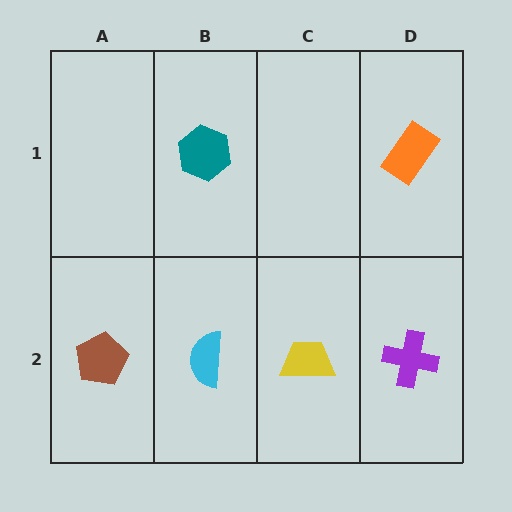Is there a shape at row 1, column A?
No, that cell is empty.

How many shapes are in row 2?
4 shapes.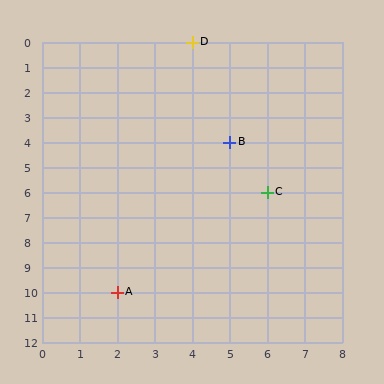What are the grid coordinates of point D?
Point D is at grid coordinates (4, 0).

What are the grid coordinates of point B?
Point B is at grid coordinates (5, 4).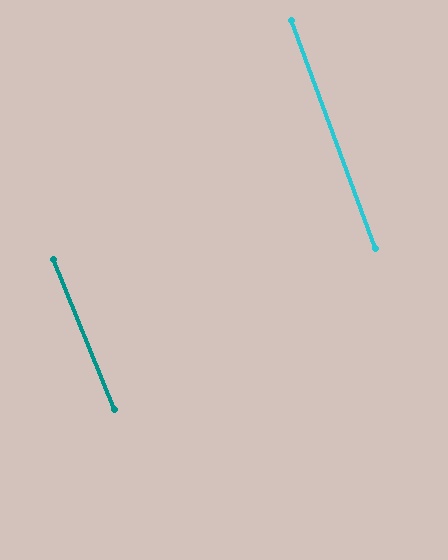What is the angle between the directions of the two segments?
Approximately 2 degrees.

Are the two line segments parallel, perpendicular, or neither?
Parallel — their directions differ by only 2.0°.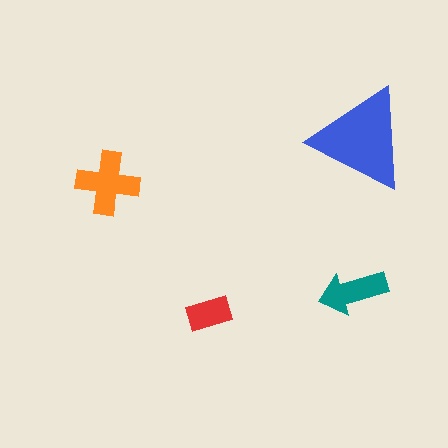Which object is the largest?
The blue triangle.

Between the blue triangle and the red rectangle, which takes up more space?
The blue triangle.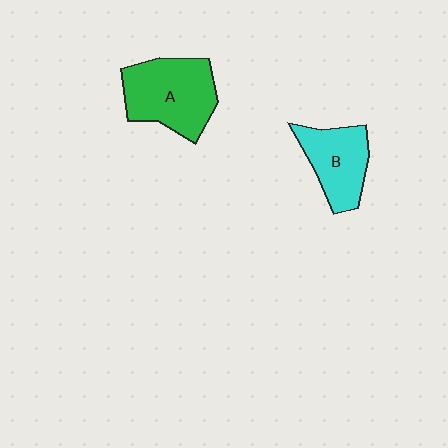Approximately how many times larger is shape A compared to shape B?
Approximately 1.4 times.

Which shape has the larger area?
Shape A (green).